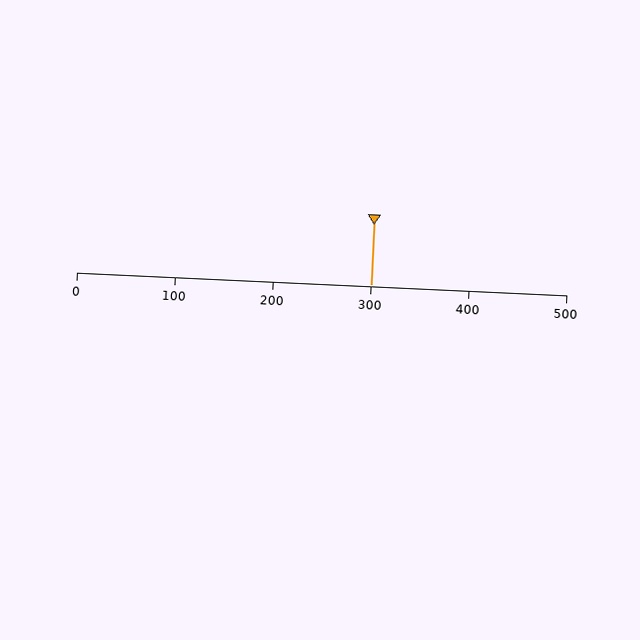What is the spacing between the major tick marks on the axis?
The major ticks are spaced 100 apart.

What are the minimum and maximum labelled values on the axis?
The axis runs from 0 to 500.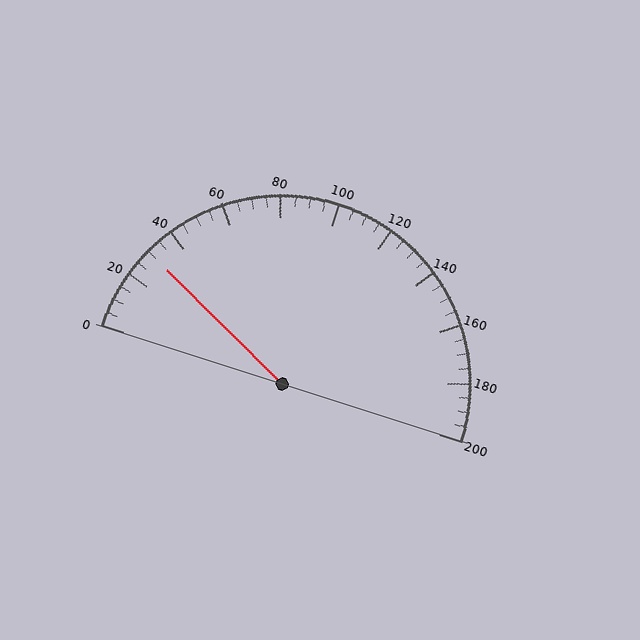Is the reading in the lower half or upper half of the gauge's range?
The reading is in the lower half of the range (0 to 200).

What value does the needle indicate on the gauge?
The needle indicates approximately 30.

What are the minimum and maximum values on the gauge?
The gauge ranges from 0 to 200.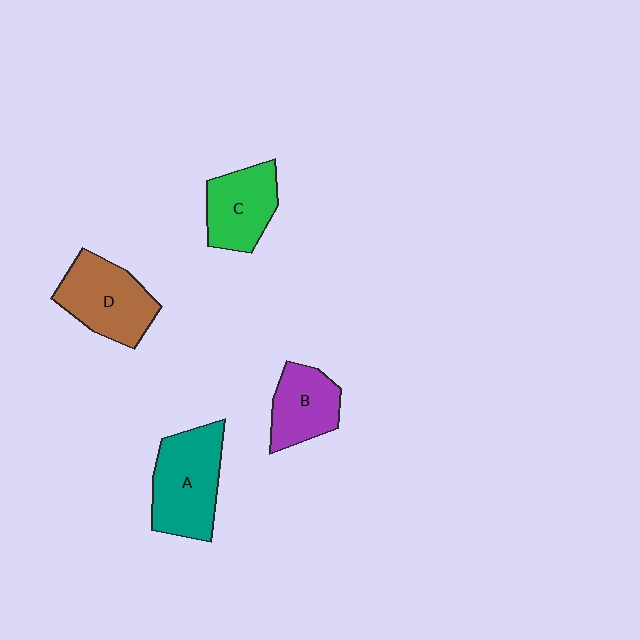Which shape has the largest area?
Shape A (teal).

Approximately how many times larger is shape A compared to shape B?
Approximately 1.5 times.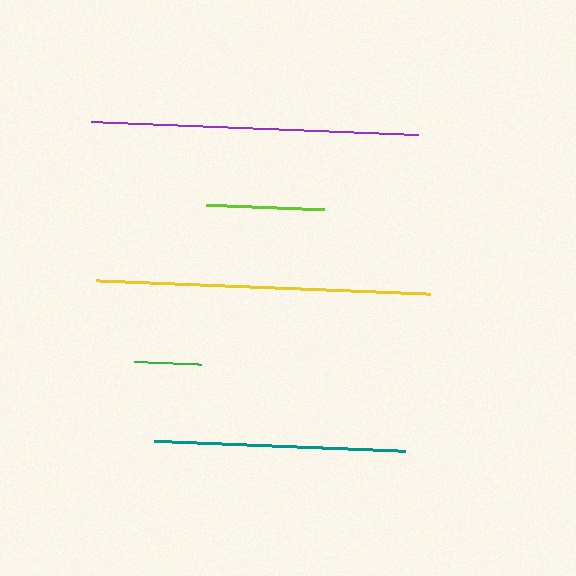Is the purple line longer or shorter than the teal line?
The purple line is longer than the teal line.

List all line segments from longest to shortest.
From longest to shortest: yellow, purple, teal, lime, green.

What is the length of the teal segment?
The teal segment is approximately 251 pixels long.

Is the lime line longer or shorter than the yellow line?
The yellow line is longer than the lime line.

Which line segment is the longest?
The yellow line is the longest at approximately 334 pixels.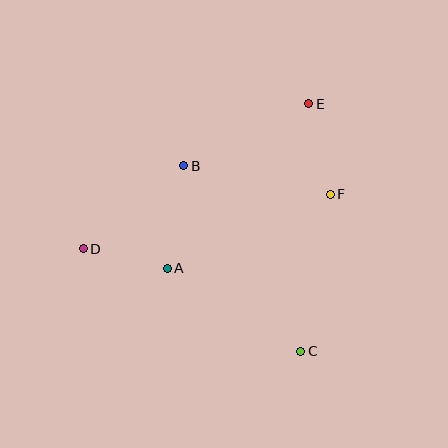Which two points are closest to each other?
Points A and D are closest to each other.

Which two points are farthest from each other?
Points D and E are farthest from each other.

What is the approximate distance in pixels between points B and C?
The distance between B and C is approximately 219 pixels.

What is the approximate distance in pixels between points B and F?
The distance between B and F is approximately 150 pixels.